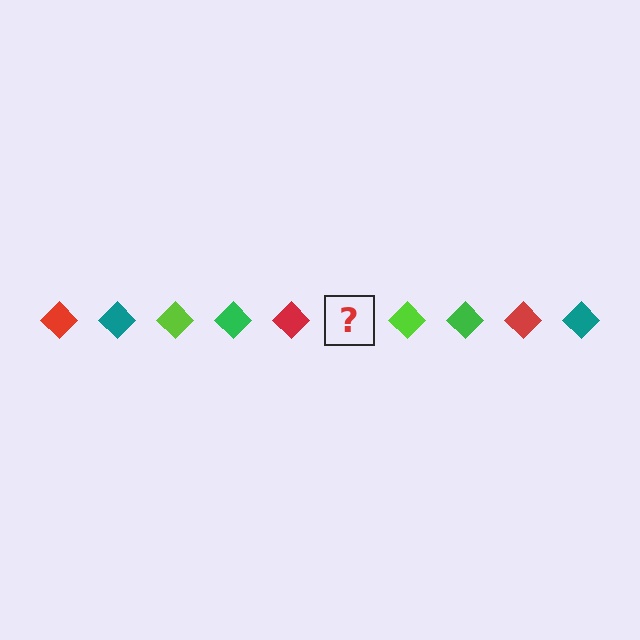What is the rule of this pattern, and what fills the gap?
The rule is that the pattern cycles through red, teal, lime, green diamonds. The gap should be filled with a teal diamond.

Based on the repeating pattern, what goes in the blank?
The blank should be a teal diamond.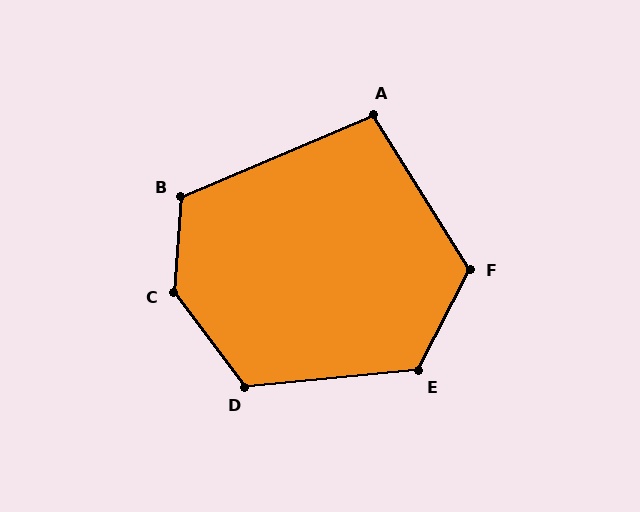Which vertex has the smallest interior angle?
A, at approximately 99 degrees.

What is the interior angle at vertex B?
Approximately 118 degrees (obtuse).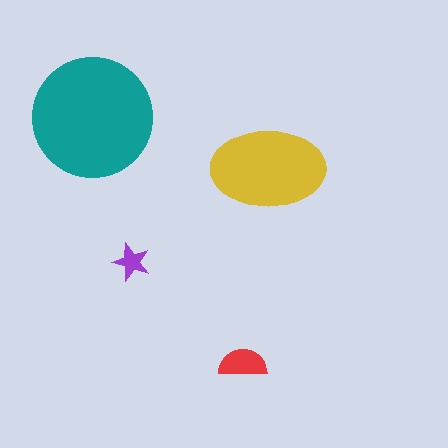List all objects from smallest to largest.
The purple star, the red semicircle, the yellow ellipse, the teal circle.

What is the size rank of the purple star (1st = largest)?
4th.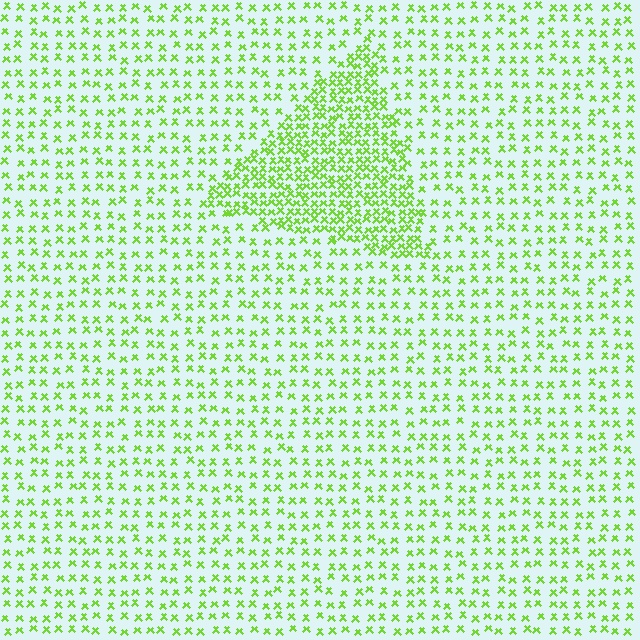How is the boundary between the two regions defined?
The boundary is defined by a change in element density (approximately 2.3x ratio). All elements are the same color, size, and shape.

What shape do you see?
I see a triangle.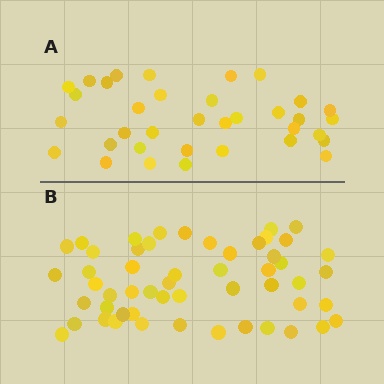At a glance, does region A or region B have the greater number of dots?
Region B (the bottom region) has more dots.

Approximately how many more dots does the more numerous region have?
Region B has approximately 20 more dots than region A.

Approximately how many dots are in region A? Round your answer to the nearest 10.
About 40 dots. (The exact count is 35, which rounds to 40.)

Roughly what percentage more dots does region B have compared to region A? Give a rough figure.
About 50% more.